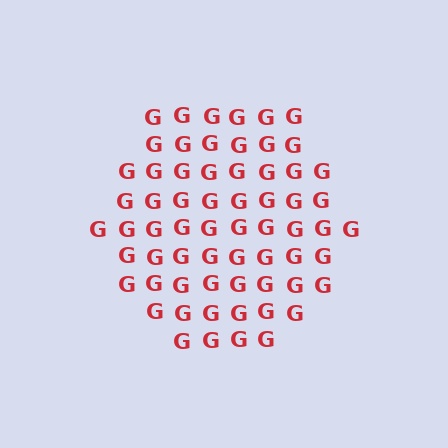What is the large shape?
The large shape is a hexagon.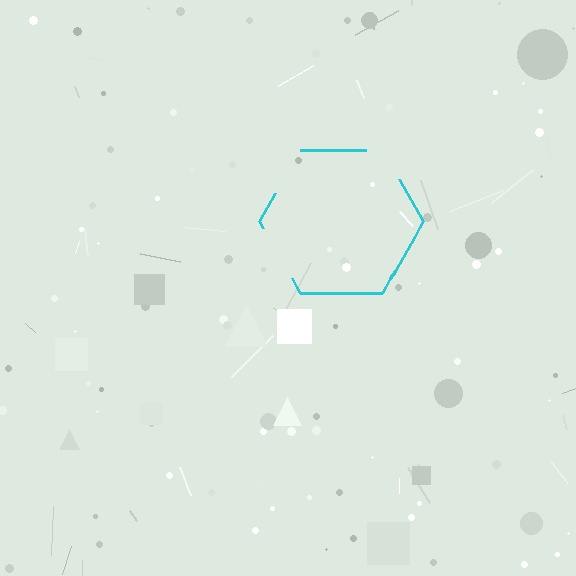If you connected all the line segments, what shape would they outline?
They would outline a hexagon.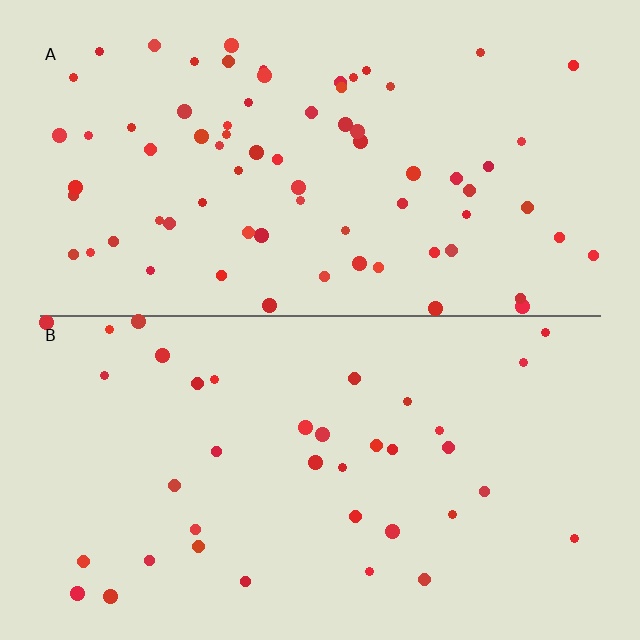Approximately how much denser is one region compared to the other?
Approximately 1.9× — region A over region B.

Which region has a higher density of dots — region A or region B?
A (the top).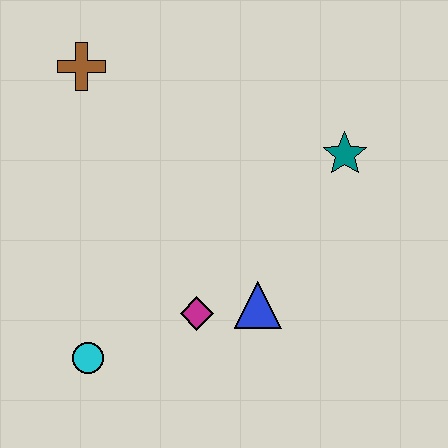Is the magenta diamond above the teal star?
No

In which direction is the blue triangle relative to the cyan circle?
The blue triangle is to the right of the cyan circle.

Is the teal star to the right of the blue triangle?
Yes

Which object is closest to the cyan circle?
The magenta diamond is closest to the cyan circle.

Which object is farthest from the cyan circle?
The teal star is farthest from the cyan circle.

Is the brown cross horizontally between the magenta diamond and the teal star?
No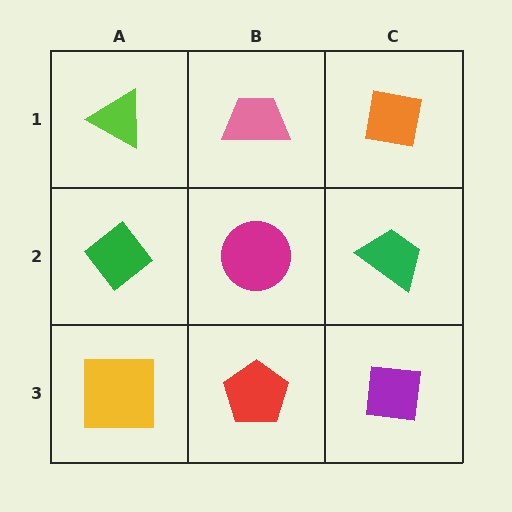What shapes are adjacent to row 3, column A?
A green diamond (row 2, column A), a red pentagon (row 3, column B).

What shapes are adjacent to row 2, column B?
A pink trapezoid (row 1, column B), a red pentagon (row 3, column B), a green diamond (row 2, column A), a green trapezoid (row 2, column C).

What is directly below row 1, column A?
A green diamond.